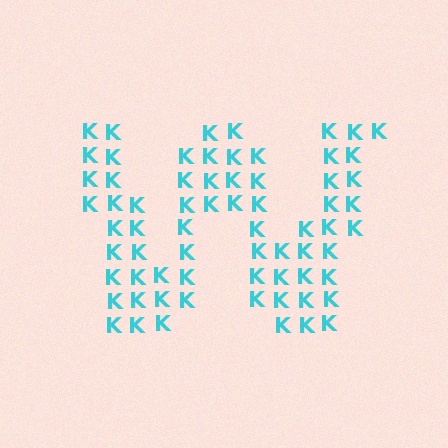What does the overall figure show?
The overall figure shows the letter W.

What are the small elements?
The small elements are letter K's.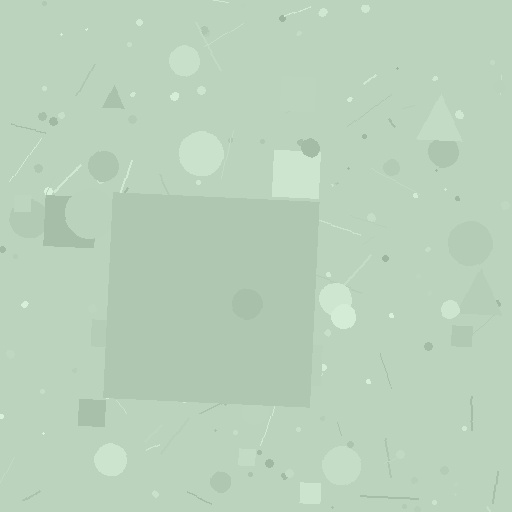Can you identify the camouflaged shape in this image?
The camouflaged shape is a square.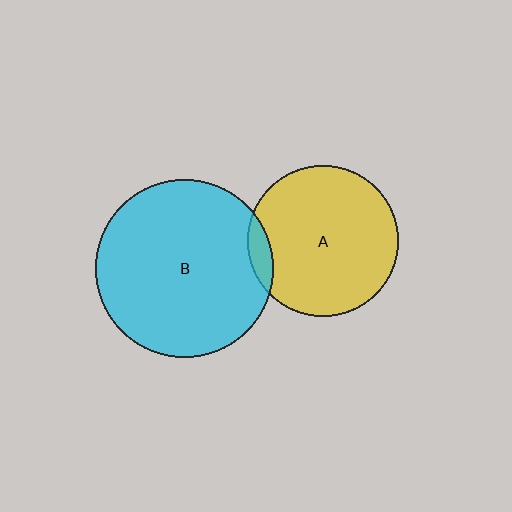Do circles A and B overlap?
Yes.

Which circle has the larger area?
Circle B (cyan).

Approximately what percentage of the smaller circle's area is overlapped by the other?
Approximately 5%.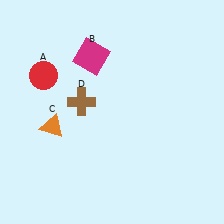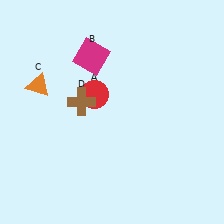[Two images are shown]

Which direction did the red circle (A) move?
The red circle (A) moved right.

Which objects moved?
The objects that moved are: the red circle (A), the orange triangle (C).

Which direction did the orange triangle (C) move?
The orange triangle (C) moved up.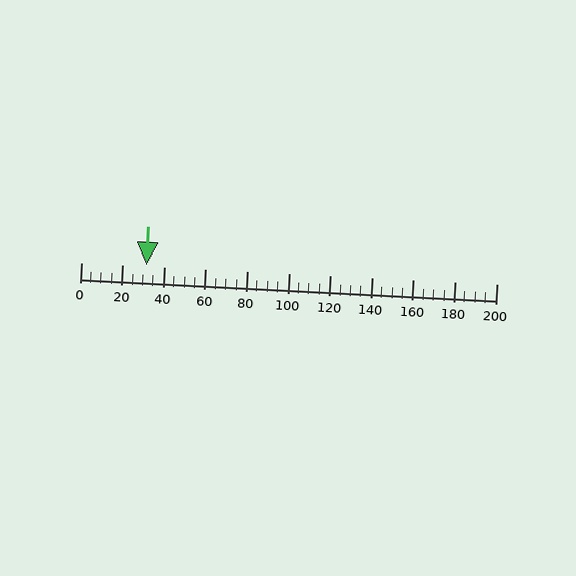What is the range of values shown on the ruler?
The ruler shows values from 0 to 200.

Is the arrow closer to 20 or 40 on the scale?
The arrow is closer to 40.